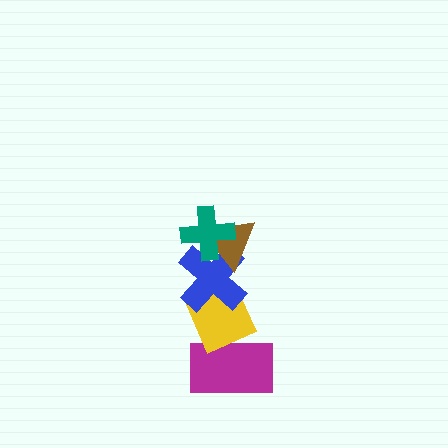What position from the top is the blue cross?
The blue cross is 3rd from the top.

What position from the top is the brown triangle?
The brown triangle is 2nd from the top.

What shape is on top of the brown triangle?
The teal cross is on top of the brown triangle.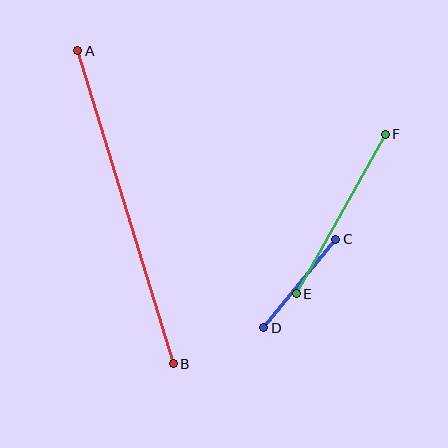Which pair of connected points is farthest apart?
Points A and B are farthest apart.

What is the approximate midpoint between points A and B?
The midpoint is at approximately (126, 207) pixels.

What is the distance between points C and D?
The distance is approximately 114 pixels.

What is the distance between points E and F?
The distance is approximately 183 pixels.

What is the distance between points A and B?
The distance is approximately 327 pixels.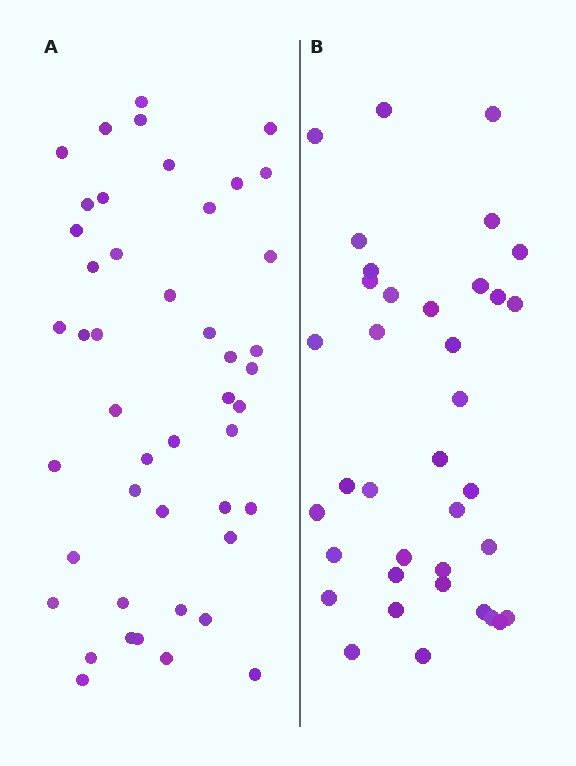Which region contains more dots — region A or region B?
Region A (the left region) has more dots.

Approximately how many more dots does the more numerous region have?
Region A has roughly 8 or so more dots than region B.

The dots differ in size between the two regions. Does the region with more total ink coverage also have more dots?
No. Region B has more total ink coverage because its dots are larger, but region A actually contains more individual dots. Total area can be misleading — the number of items is what matters here.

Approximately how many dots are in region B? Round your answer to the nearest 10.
About 40 dots. (The exact count is 37, which rounds to 40.)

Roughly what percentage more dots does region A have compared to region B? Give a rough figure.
About 25% more.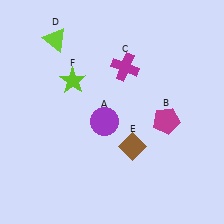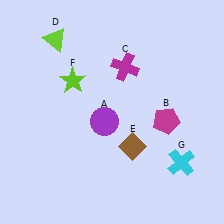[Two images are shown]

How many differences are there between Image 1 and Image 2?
There is 1 difference between the two images.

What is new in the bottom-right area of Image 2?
A cyan cross (G) was added in the bottom-right area of Image 2.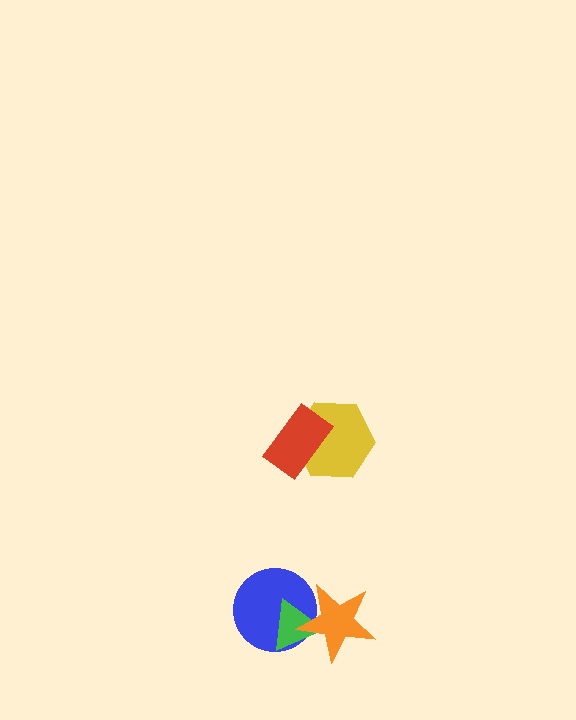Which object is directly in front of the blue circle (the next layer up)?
The green triangle is directly in front of the blue circle.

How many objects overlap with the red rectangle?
1 object overlaps with the red rectangle.